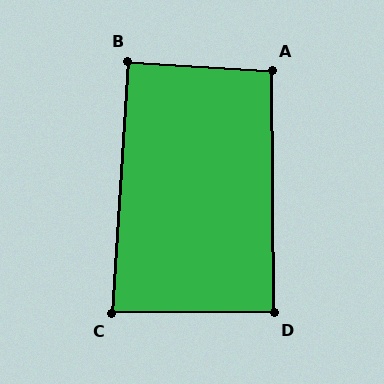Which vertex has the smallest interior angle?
C, at approximately 86 degrees.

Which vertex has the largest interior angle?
A, at approximately 94 degrees.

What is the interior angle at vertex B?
Approximately 90 degrees (approximately right).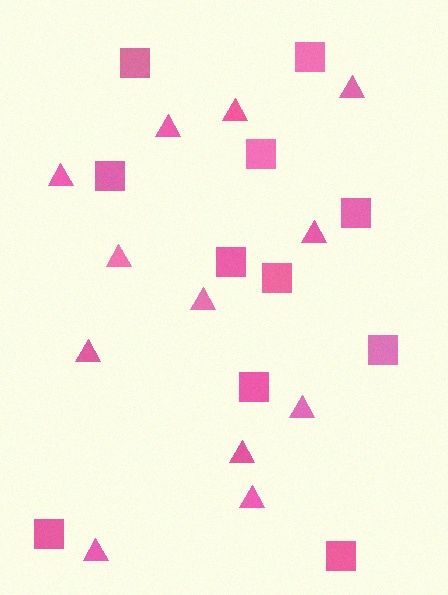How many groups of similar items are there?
There are 2 groups: one group of squares (11) and one group of triangles (12).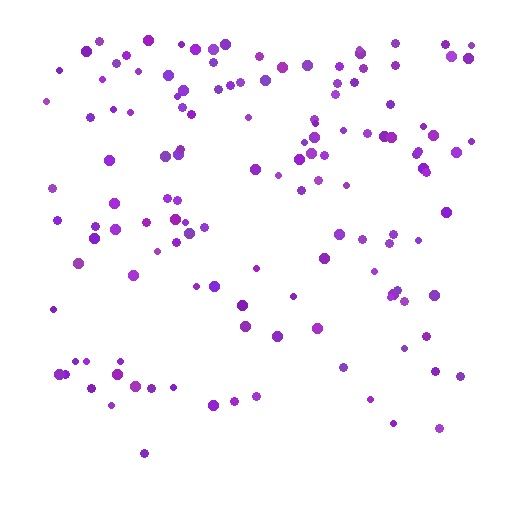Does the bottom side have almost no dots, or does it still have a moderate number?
Still a moderate number, just noticeably fewer than the top.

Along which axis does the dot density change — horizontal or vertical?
Vertical.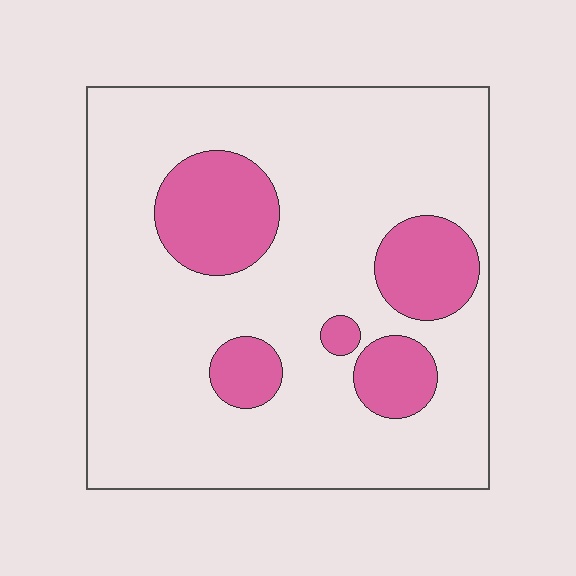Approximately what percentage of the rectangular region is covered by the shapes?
Approximately 20%.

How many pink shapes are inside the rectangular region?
5.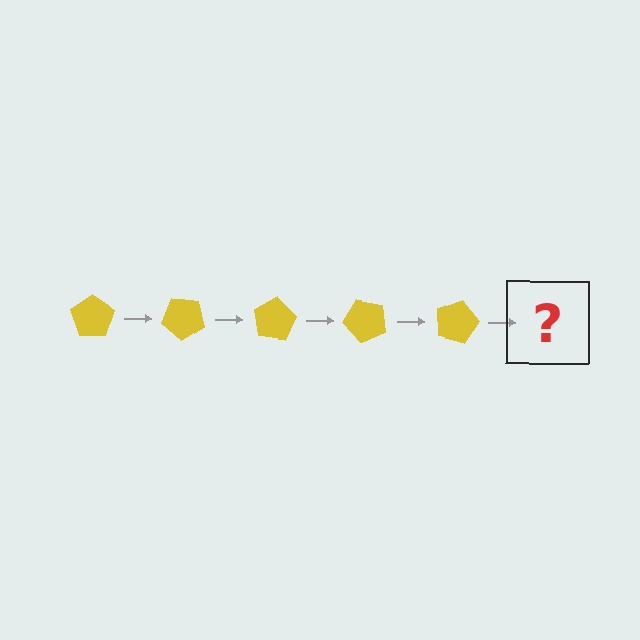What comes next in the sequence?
The next element should be a yellow pentagon rotated 200 degrees.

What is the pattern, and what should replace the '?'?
The pattern is that the pentagon rotates 40 degrees each step. The '?' should be a yellow pentagon rotated 200 degrees.